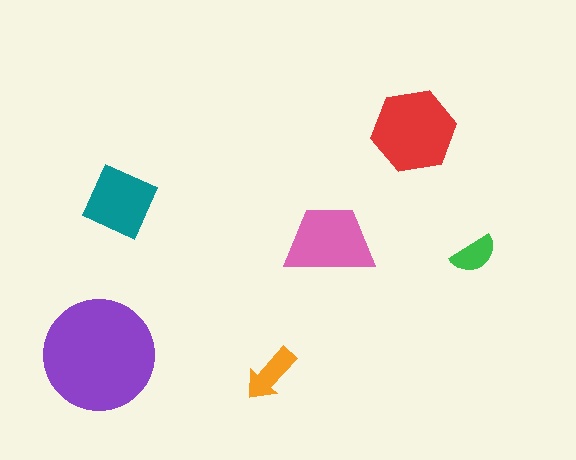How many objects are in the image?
There are 6 objects in the image.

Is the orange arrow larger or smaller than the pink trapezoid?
Smaller.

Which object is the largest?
The purple circle.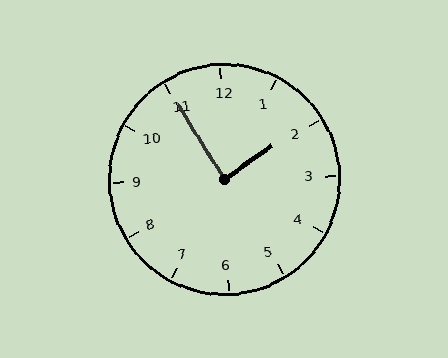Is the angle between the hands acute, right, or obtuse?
It is right.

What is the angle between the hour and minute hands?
Approximately 88 degrees.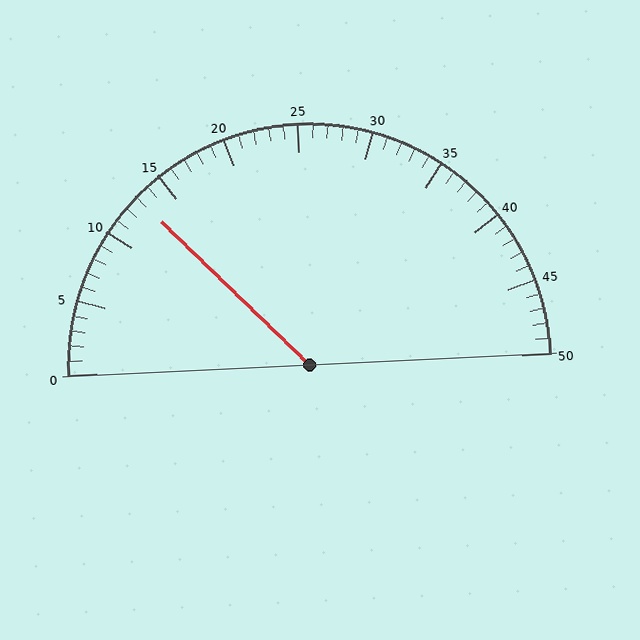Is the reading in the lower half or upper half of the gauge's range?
The reading is in the lower half of the range (0 to 50).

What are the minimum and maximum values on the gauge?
The gauge ranges from 0 to 50.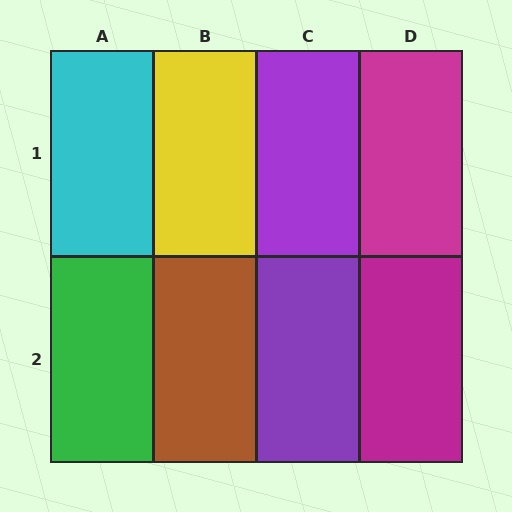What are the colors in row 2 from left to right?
Green, brown, purple, magenta.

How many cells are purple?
2 cells are purple.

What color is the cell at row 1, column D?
Magenta.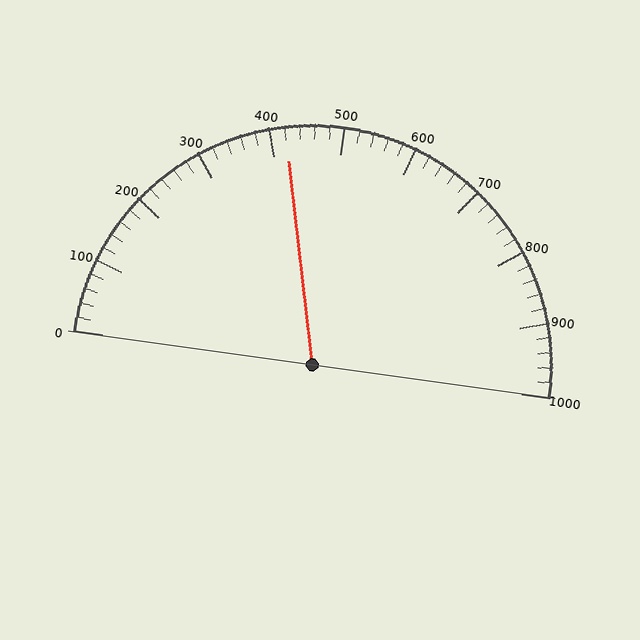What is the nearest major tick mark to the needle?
The nearest major tick mark is 400.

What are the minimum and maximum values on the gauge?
The gauge ranges from 0 to 1000.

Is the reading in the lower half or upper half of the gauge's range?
The reading is in the lower half of the range (0 to 1000).